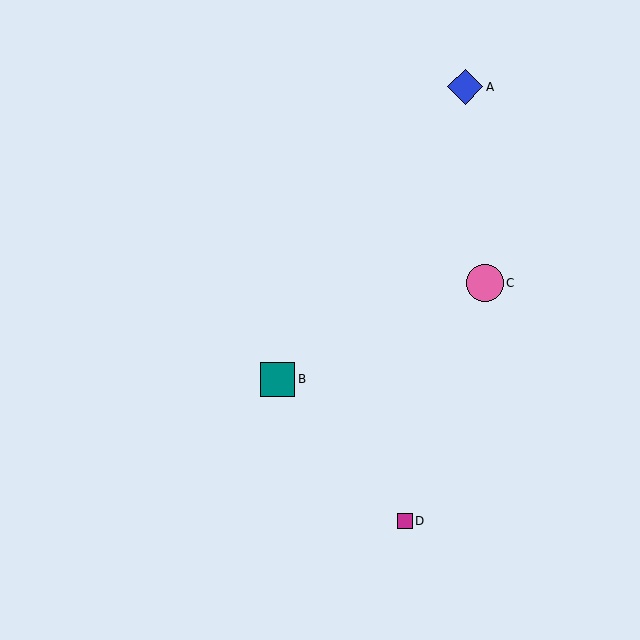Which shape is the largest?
The pink circle (labeled C) is the largest.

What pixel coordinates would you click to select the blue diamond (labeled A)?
Click at (465, 87) to select the blue diamond A.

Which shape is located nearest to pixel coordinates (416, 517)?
The magenta square (labeled D) at (405, 521) is nearest to that location.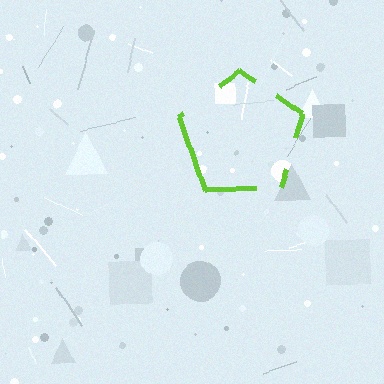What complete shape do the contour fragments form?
The contour fragments form a pentagon.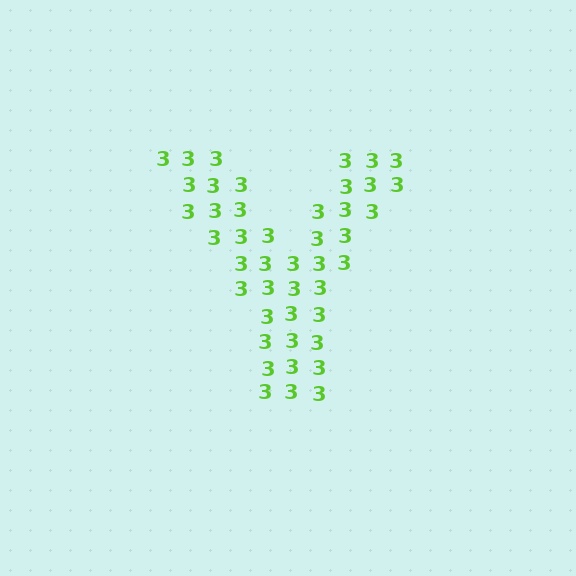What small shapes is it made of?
It is made of small digit 3's.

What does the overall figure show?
The overall figure shows the letter Y.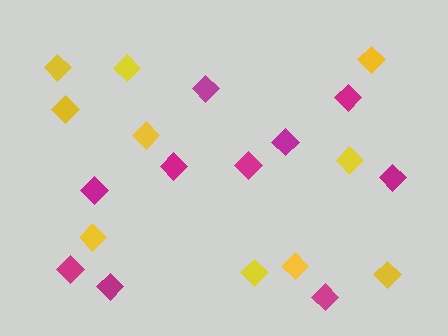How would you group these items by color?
There are 2 groups: one group of yellow diamonds (10) and one group of magenta diamonds (10).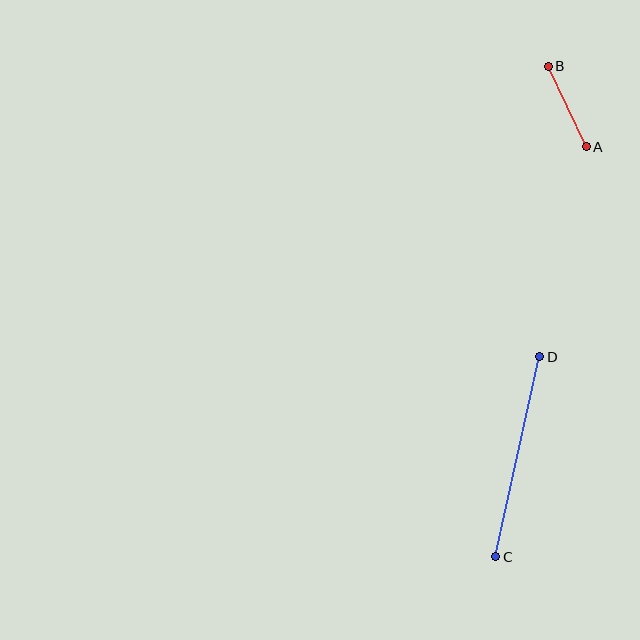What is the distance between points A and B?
The distance is approximately 89 pixels.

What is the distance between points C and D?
The distance is approximately 205 pixels.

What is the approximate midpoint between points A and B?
The midpoint is at approximately (567, 107) pixels.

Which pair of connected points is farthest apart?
Points C and D are farthest apart.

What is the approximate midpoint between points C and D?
The midpoint is at approximately (518, 457) pixels.